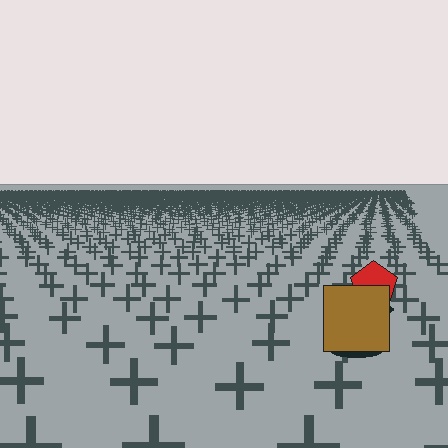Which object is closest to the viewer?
The brown square is closest. The texture marks near it are larger and more spread out.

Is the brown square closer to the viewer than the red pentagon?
Yes. The brown square is closer — you can tell from the texture gradient: the ground texture is coarser near it.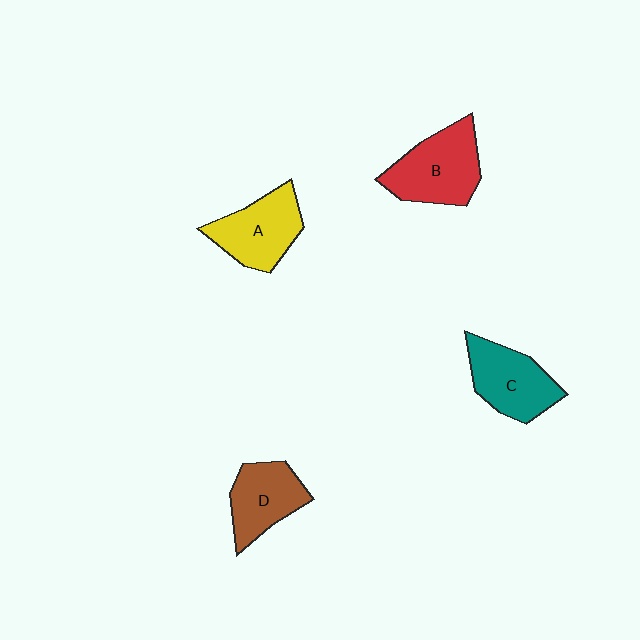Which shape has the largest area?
Shape B (red).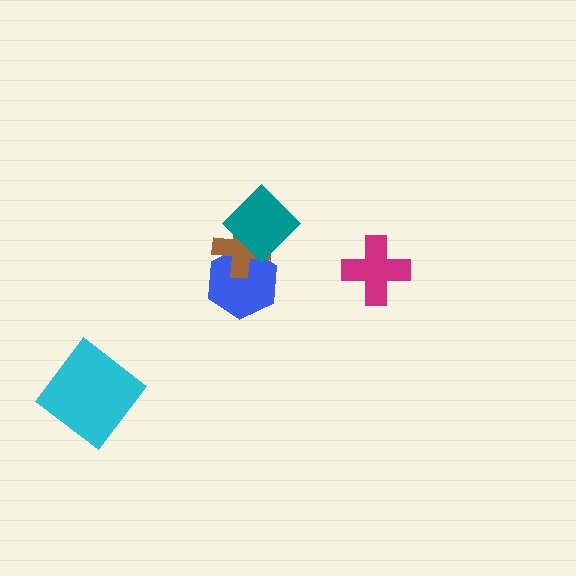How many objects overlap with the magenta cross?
0 objects overlap with the magenta cross.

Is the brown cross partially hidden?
Yes, it is partially covered by another shape.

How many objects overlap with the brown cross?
2 objects overlap with the brown cross.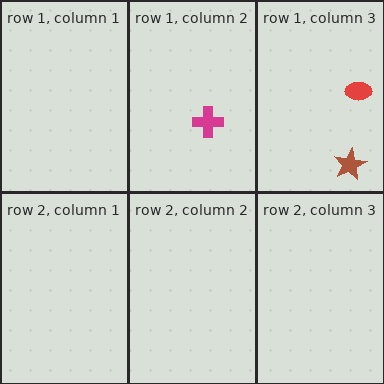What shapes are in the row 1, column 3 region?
The red ellipse, the brown star.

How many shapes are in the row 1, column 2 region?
1.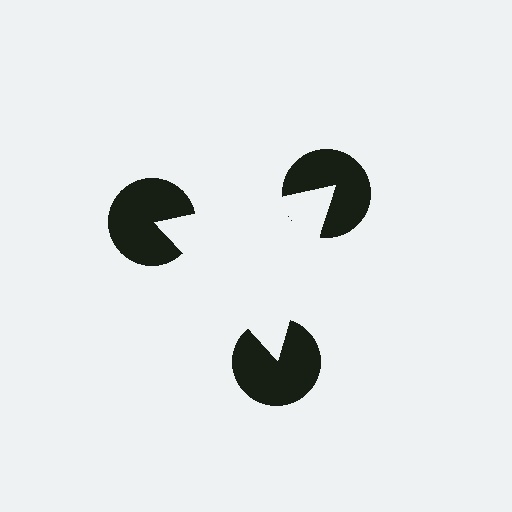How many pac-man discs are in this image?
There are 3 — one at each vertex of the illusory triangle.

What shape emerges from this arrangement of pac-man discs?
An illusory triangle — its edges are inferred from the aligned wedge cuts in the pac-man discs, not physically drawn.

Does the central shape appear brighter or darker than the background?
It typically appears slightly brighter than the background, even though no actual brightness change is drawn.